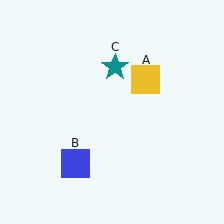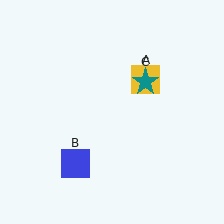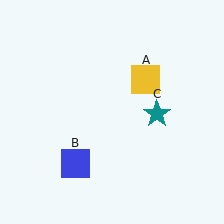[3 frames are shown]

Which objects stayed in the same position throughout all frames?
Yellow square (object A) and blue square (object B) remained stationary.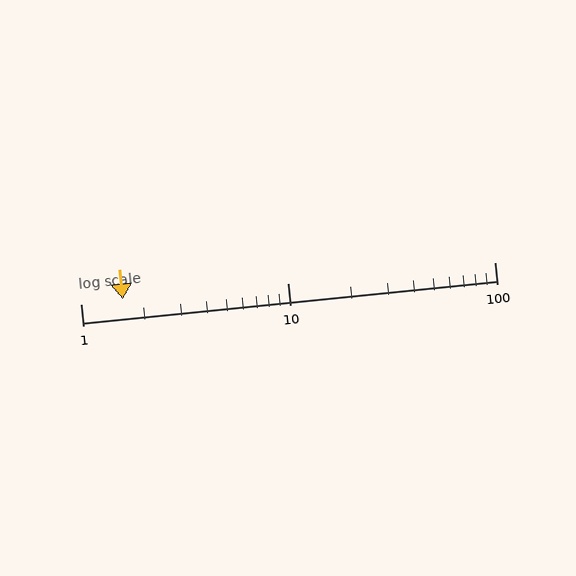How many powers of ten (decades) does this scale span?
The scale spans 2 decades, from 1 to 100.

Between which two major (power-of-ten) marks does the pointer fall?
The pointer is between 1 and 10.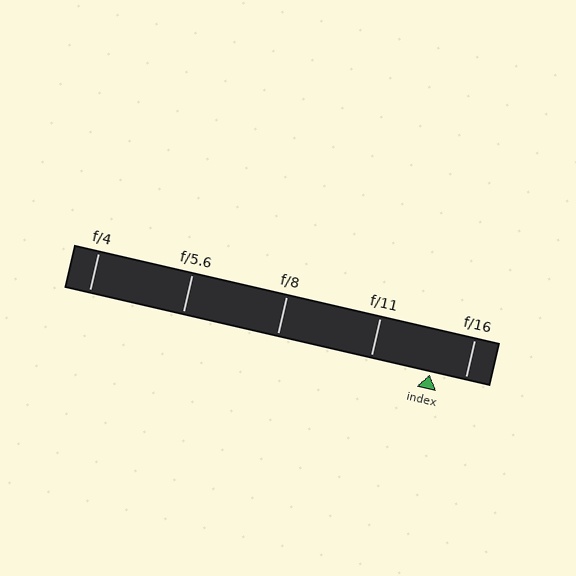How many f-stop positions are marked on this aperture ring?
There are 5 f-stop positions marked.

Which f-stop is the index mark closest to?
The index mark is closest to f/16.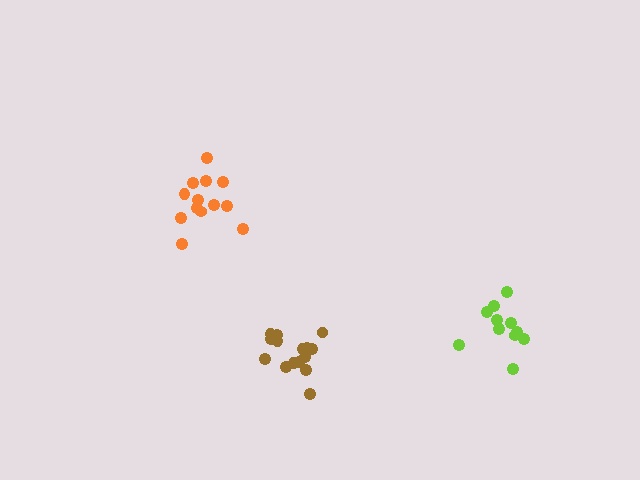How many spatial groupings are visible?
There are 3 spatial groupings.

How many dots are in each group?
Group 1: 13 dots, Group 2: 15 dots, Group 3: 11 dots (39 total).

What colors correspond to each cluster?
The clusters are colored: orange, brown, lime.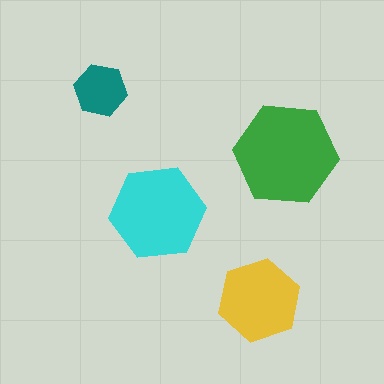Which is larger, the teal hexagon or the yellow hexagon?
The yellow one.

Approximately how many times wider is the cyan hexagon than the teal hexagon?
About 2 times wider.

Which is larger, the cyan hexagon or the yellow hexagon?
The cyan one.